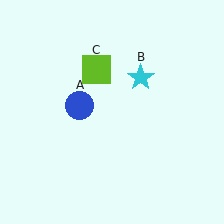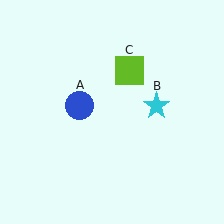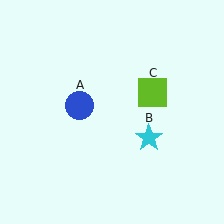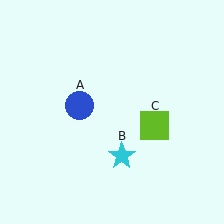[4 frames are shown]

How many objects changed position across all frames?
2 objects changed position: cyan star (object B), lime square (object C).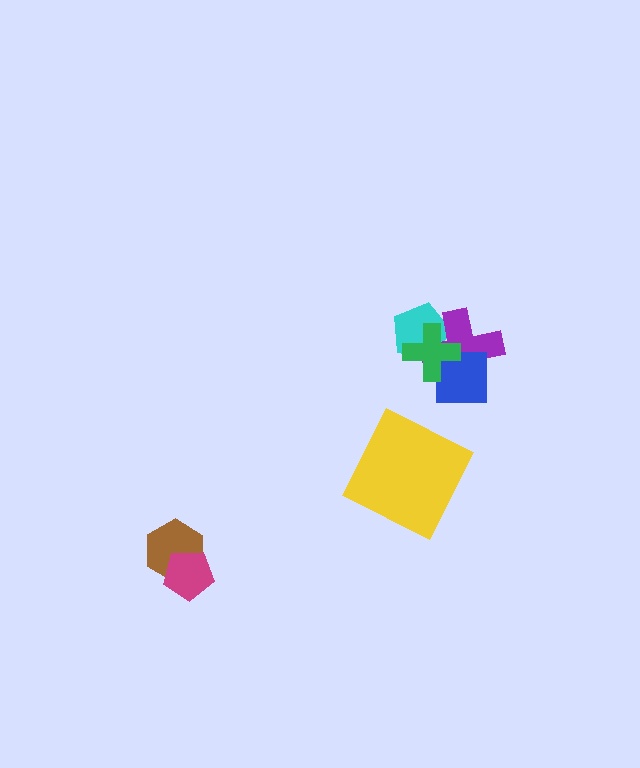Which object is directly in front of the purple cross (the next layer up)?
The blue square is directly in front of the purple cross.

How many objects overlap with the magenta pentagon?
1 object overlaps with the magenta pentagon.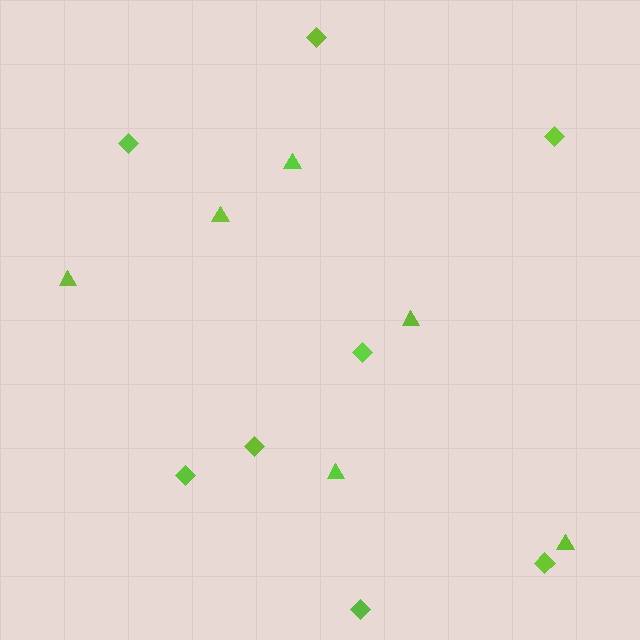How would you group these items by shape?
There are 2 groups: one group of diamonds (8) and one group of triangles (6).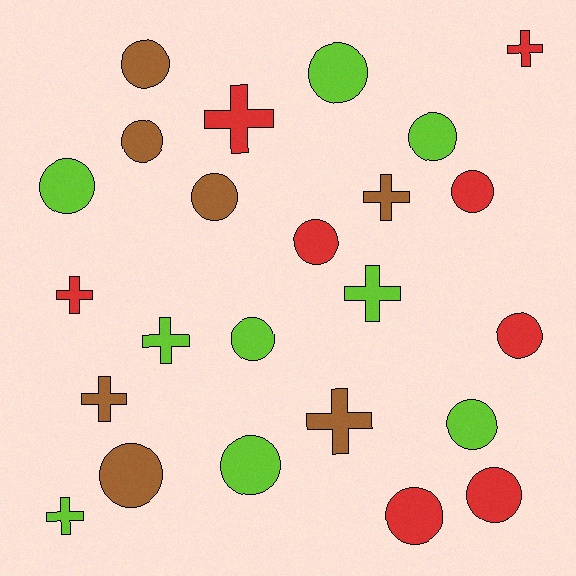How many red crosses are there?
There are 3 red crosses.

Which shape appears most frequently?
Circle, with 15 objects.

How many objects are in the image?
There are 24 objects.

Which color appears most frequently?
Lime, with 9 objects.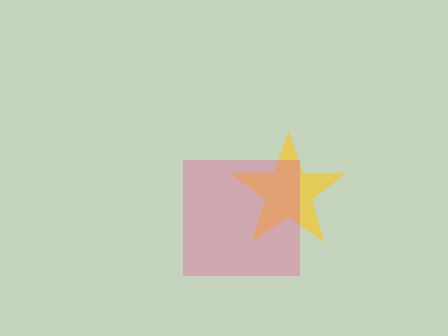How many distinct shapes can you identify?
There are 2 distinct shapes: a yellow star, a pink square.